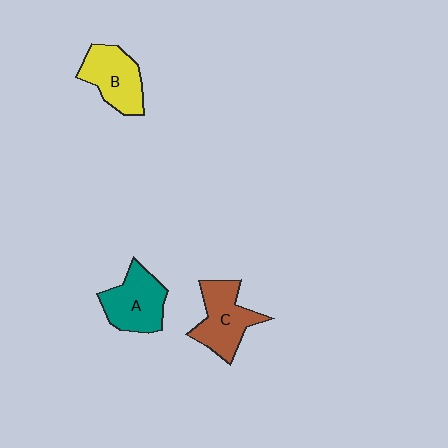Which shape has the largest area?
Shape C (brown).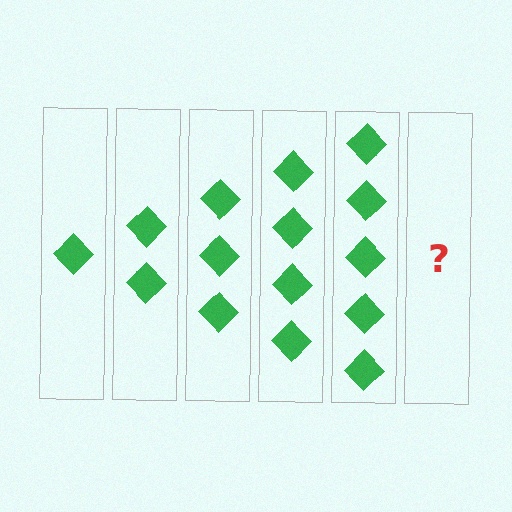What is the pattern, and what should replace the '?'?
The pattern is that each step adds one more diamond. The '?' should be 6 diamonds.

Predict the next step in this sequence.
The next step is 6 diamonds.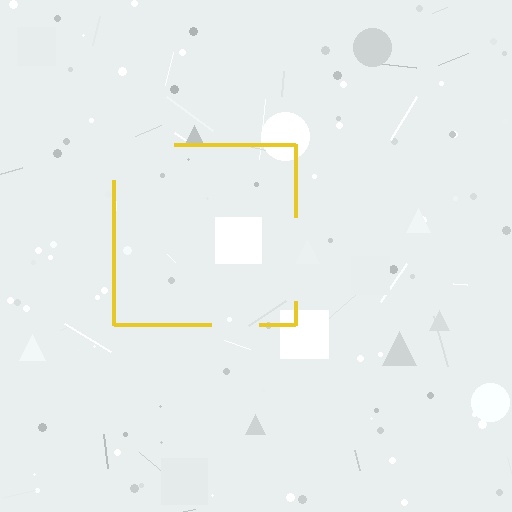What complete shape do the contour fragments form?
The contour fragments form a square.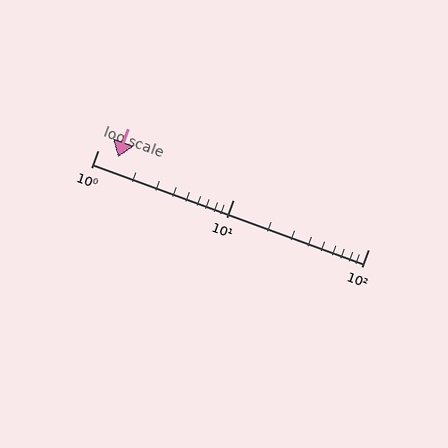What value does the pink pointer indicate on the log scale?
The pointer indicates approximately 1.4.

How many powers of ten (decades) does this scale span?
The scale spans 2 decades, from 1 to 100.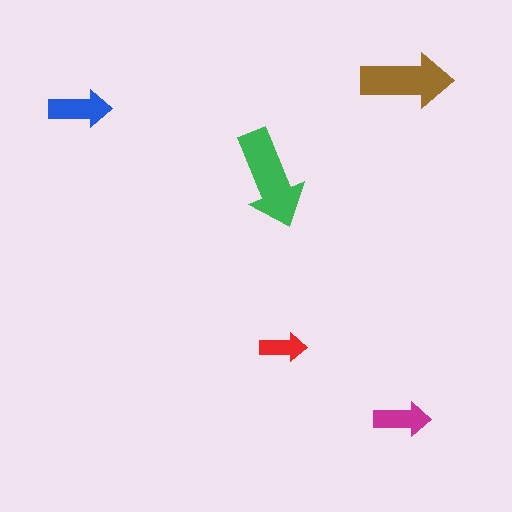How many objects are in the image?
There are 5 objects in the image.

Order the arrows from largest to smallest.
the green one, the brown one, the blue one, the magenta one, the red one.